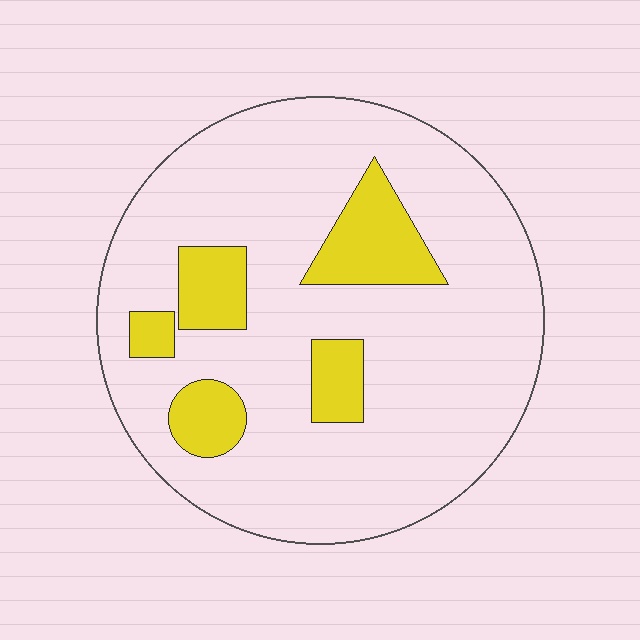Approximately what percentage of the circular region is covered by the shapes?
Approximately 15%.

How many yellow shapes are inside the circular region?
5.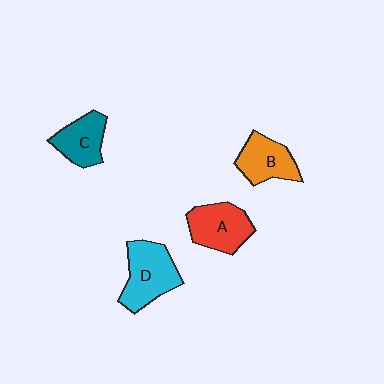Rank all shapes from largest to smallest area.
From largest to smallest: D (cyan), A (red), B (orange), C (teal).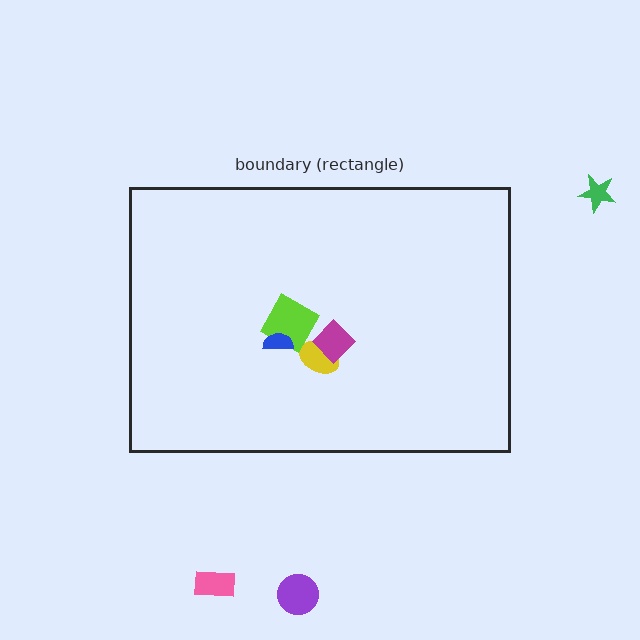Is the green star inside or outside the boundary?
Outside.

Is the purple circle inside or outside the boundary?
Outside.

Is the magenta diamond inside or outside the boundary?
Inside.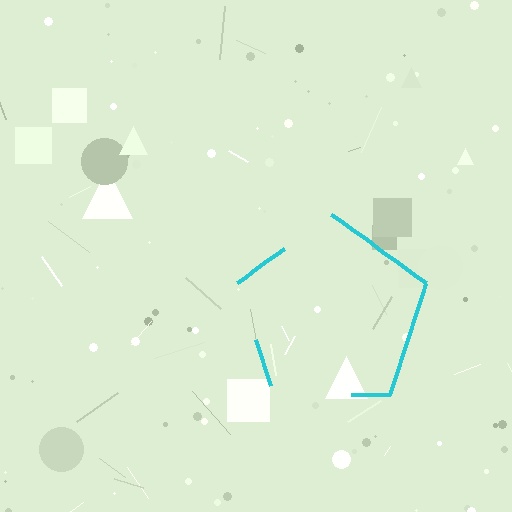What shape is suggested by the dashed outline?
The dashed outline suggests a pentagon.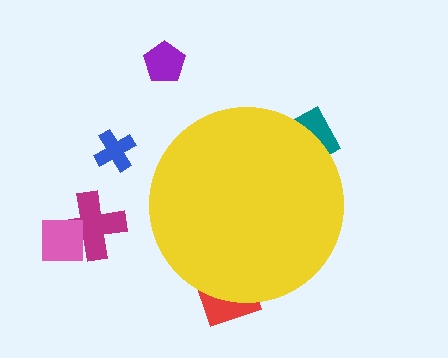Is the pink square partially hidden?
No, the pink square is fully visible.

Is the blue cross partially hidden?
No, the blue cross is fully visible.